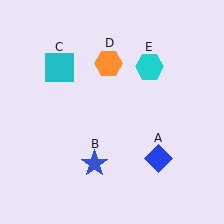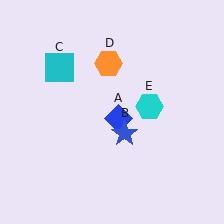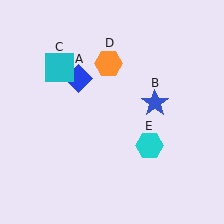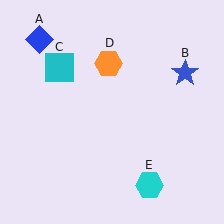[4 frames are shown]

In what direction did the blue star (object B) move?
The blue star (object B) moved up and to the right.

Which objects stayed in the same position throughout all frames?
Cyan square (object C) and orange hexagon (object D) remained stationary.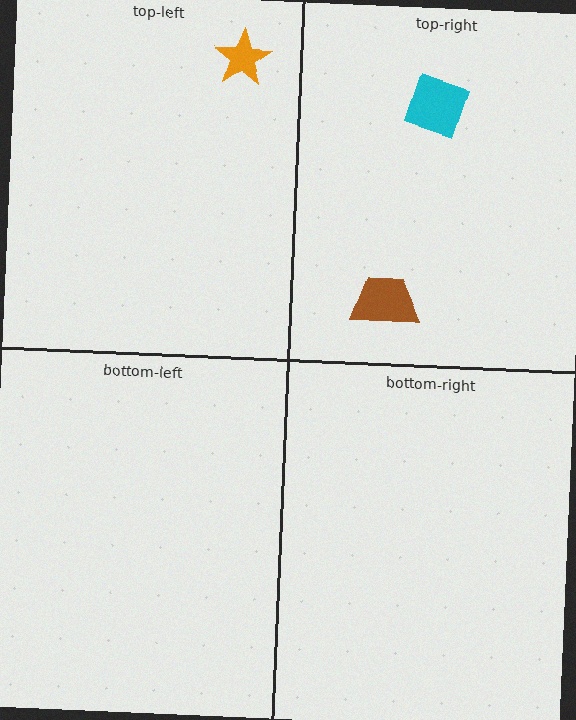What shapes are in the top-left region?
The orange star.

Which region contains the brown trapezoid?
The top-right region.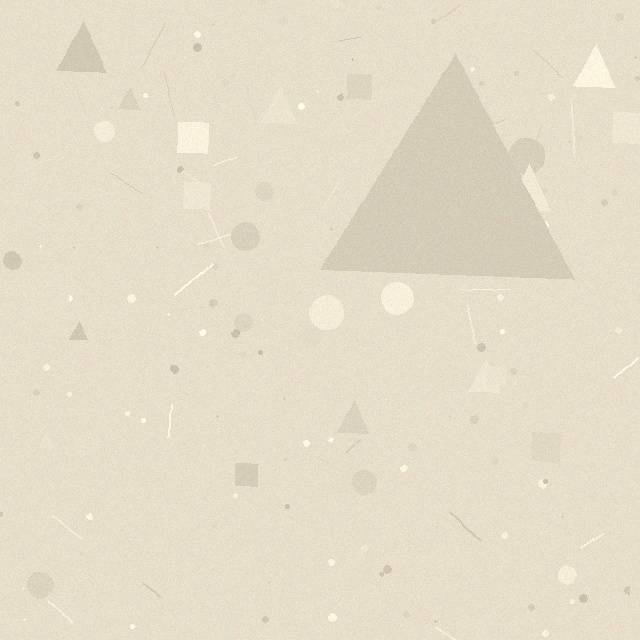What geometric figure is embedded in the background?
A triangle is embedded in the background.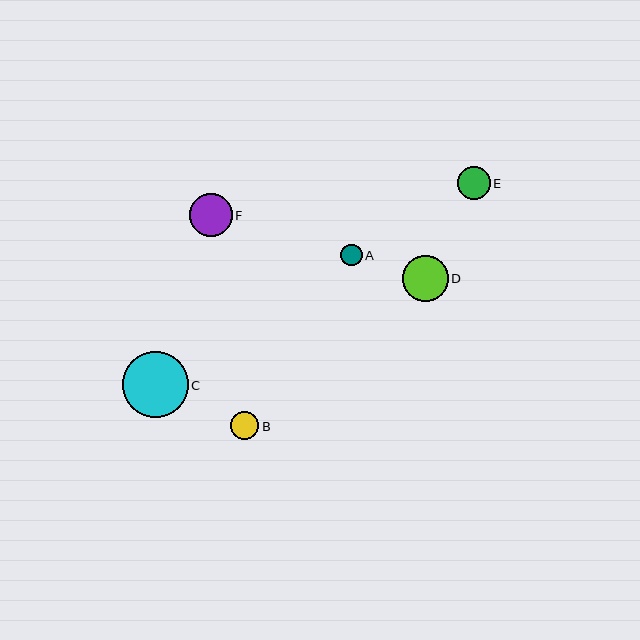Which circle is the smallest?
Circle A is the smallest with a size of approximately 21 pixels.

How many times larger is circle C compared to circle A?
Circle C is approximately 3.1 times the size of circle A.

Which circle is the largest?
Circle C is the largest with a size of approximately 66 pixels.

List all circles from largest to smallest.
From largest to smallest: C, D, F, E, B, A.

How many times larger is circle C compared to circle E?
Circle C is approximately 2.0 times the size of circle E.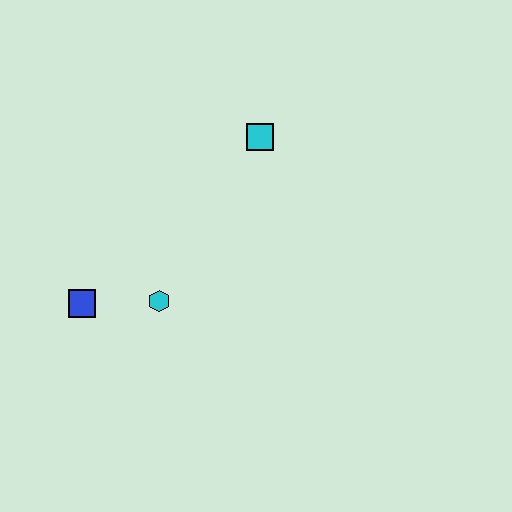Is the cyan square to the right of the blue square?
Yes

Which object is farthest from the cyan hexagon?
The cyan square is farthest from the cyan hexagon.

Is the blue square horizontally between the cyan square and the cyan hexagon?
No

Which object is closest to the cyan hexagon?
The blue square is closest to the cyan hexagon.